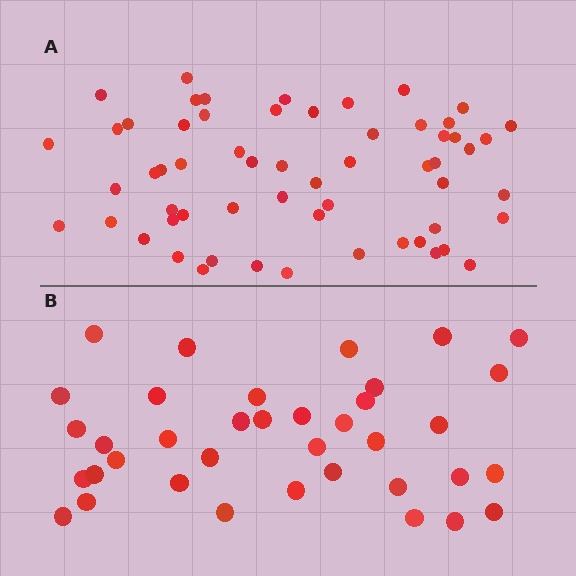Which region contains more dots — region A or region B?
Region A (the top region) has more dots.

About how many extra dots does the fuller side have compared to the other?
Region A has approximately 20 more dots than region B.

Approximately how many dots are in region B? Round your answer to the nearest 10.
About 40 dots. (The exact count is 37, which rounds to 40.)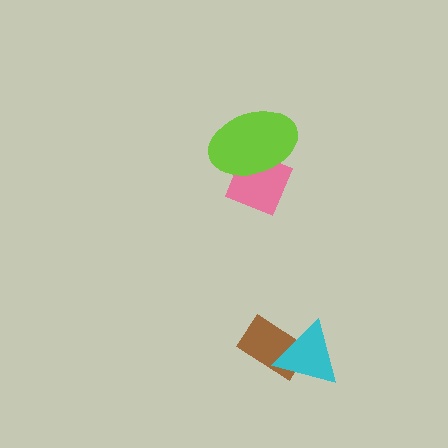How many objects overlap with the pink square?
1 object overlaps with the pink square.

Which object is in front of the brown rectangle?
The cyan triangle is in front of the brown rectangle.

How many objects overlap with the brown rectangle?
1 object overlaps with the brown rectangle.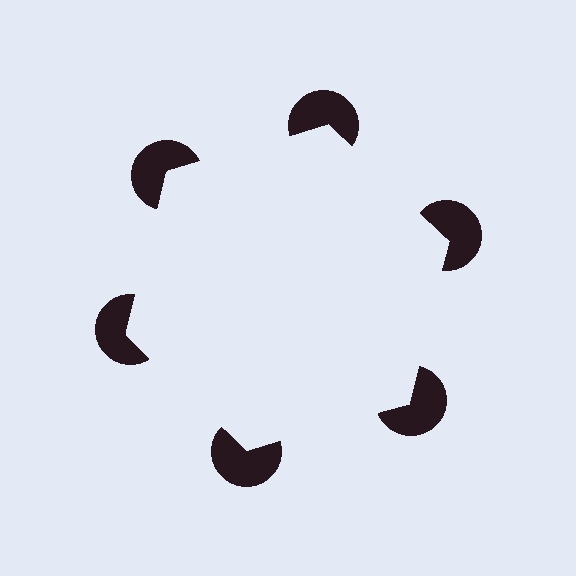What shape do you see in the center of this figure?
An illusory hexagon — its edges are inferred from the aligned wedge cuts in the pac-man discs, not physically drawn.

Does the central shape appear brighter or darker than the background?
It typically appears slightly brighter than the background, even though no actual brightness change is drawn.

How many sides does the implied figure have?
6 sides.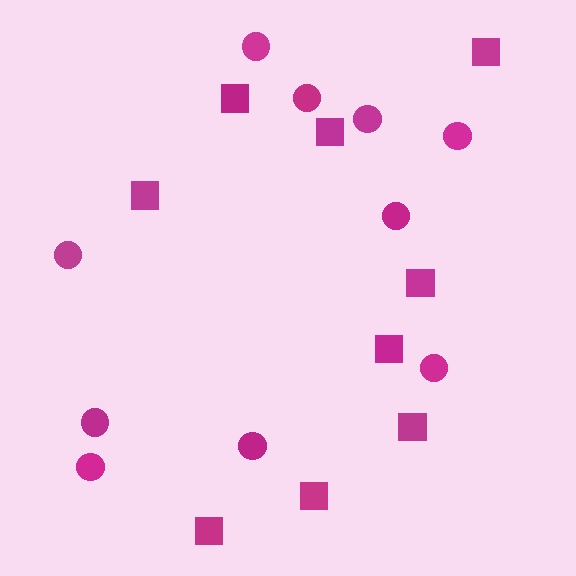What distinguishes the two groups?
There are 2 groups: one group of circles (10) and one group of squares (9).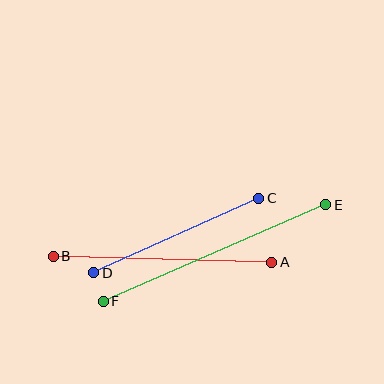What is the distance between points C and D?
The distance is approximately 181 pixels.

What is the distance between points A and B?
The distance is approximately 219 pixels.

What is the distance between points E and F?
The distance is approximately 243 pixels.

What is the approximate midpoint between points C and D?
The midpoint is at approximately (176, 235) pixels.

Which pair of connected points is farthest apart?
Points E and F are farthest apart.